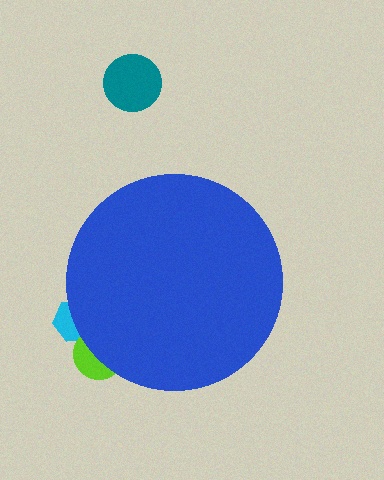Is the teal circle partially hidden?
No, the teal circle is fully visible.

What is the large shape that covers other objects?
A blue circle.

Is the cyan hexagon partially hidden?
Yes, the cyan hexagon is partially hidden behind the blue circle.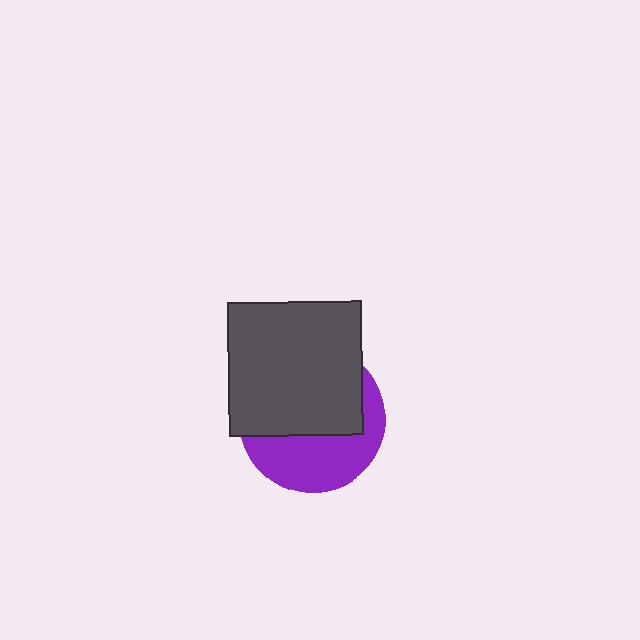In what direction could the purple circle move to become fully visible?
The purple circle could move down. That would shift it out from behind the dark gray square entirely.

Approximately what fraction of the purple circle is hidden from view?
Roughly 57% of the purple circle is hidden behind the dark gray square.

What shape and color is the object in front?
The object in front is a dark gray square.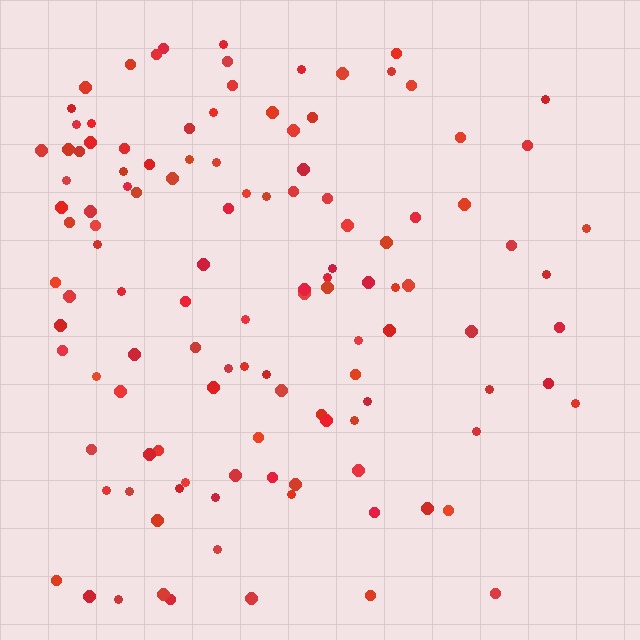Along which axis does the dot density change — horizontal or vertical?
Horizontal.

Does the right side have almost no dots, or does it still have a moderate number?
Still a moderate number, just noticeably fewer than the left.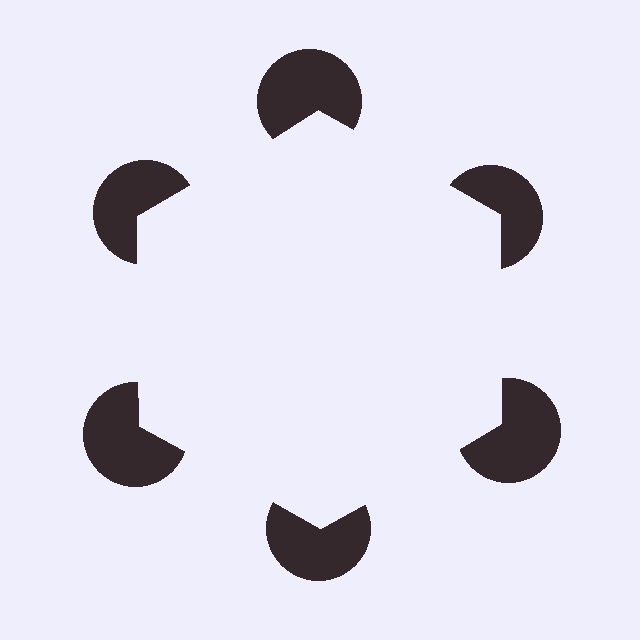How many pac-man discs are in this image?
There are 6 — one at each vertex of the illusory hexagon.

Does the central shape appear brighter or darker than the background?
It typically appears slightly brighter than the background, even though no actual brightness change is drawn.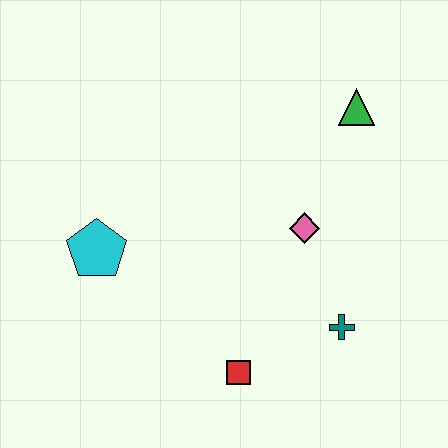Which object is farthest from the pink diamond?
The cyan pentagon is farthest from the pink diamond.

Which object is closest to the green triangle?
The pink diamond is closest to the green triangle.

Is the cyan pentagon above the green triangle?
No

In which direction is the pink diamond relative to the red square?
The pink diamond is above the red square.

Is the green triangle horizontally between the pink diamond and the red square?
No